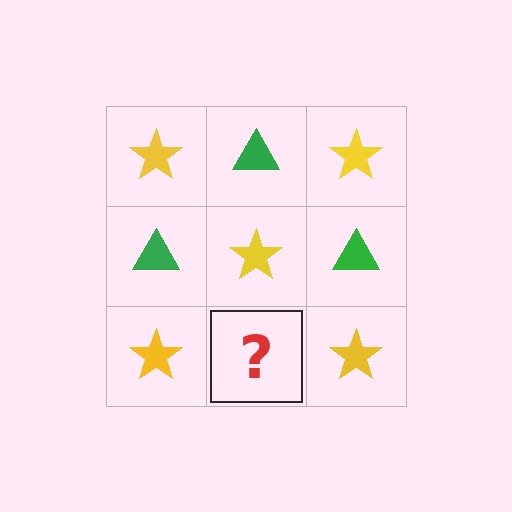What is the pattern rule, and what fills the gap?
The rule is that it alternates yellow star and green triangle in a checkerboard pattern. The gap should be filled with a green triangle.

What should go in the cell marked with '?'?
The missing cell should contain a green triangle.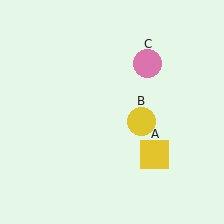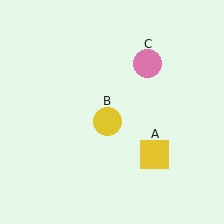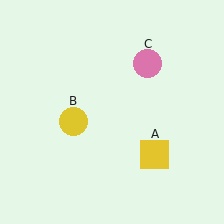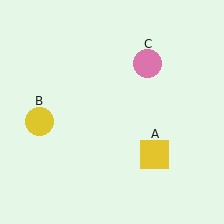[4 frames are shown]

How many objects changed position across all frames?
1 object changed position: yellow circle (object B).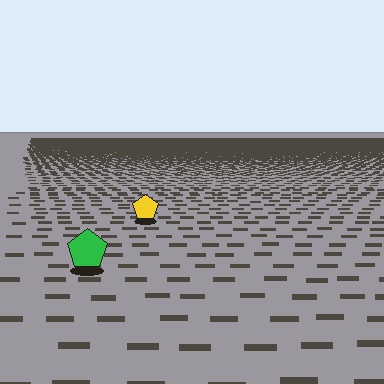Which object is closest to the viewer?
The green pentagon is closest. The texture marks near it are larger and more spread out.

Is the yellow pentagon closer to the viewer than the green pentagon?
No. The green pentagon is closer — you can tell from the texture gradient: the ground texture is coarser near it.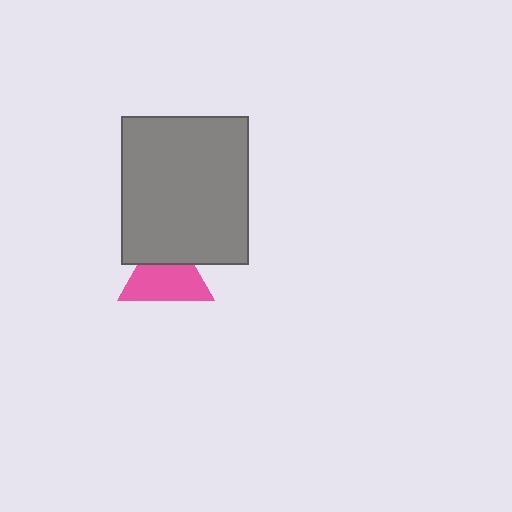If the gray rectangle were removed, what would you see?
You would see the complete pink triangle.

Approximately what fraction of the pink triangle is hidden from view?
Roughly 34% of the pink triangle is hidden behind the gray rectangle.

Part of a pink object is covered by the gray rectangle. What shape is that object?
It is a triangle.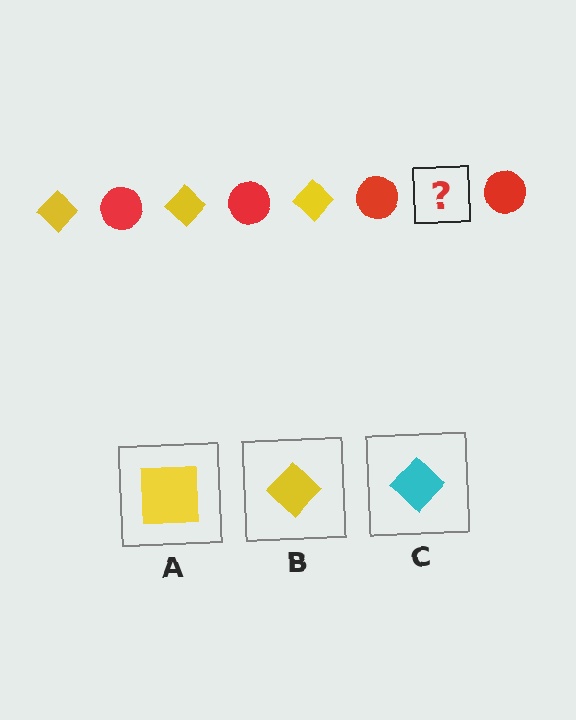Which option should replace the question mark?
Option B.